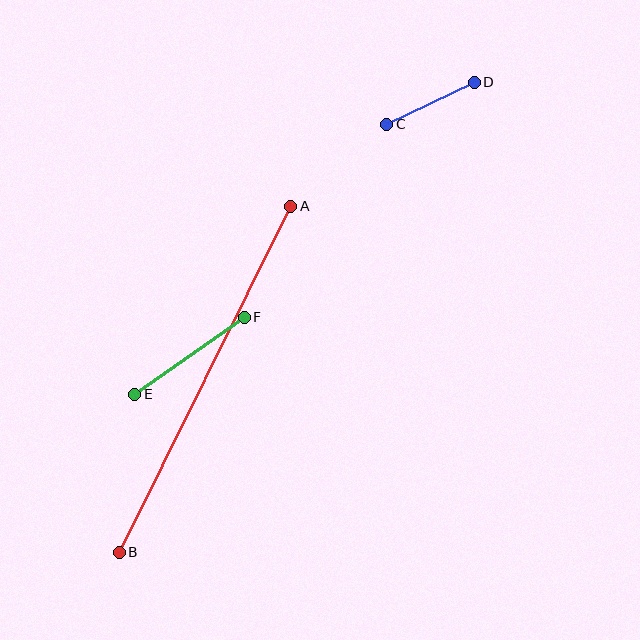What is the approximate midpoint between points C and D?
The midpoint is at approximately (431, 103) pixels.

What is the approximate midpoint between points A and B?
The midpoint is at approximately (205, 379) pixels.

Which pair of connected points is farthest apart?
Points A and B are farthest apart.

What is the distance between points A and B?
The distance is approximately 386 pixels.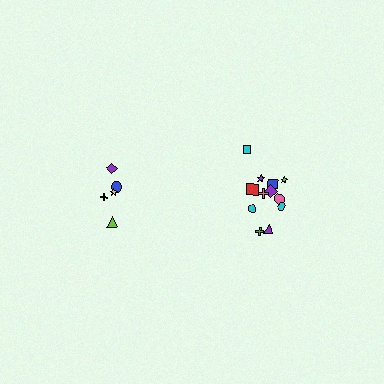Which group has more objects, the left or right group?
The right group.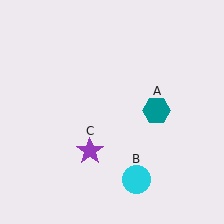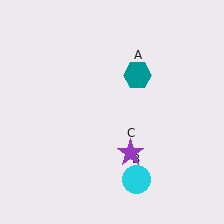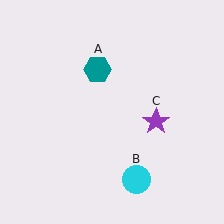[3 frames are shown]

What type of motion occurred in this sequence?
The teal hexagon (object A), purple star (object C) rotated counterclockwise around the center of the scene.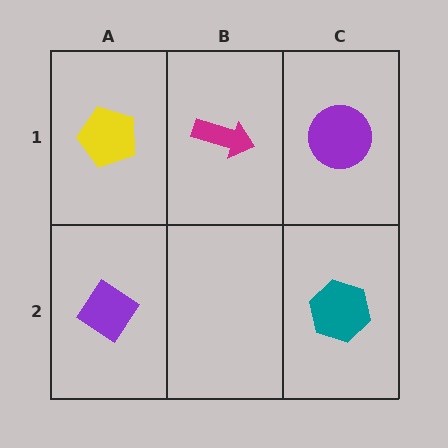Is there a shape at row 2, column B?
No, that cell is empty.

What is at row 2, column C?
A teal hexagon.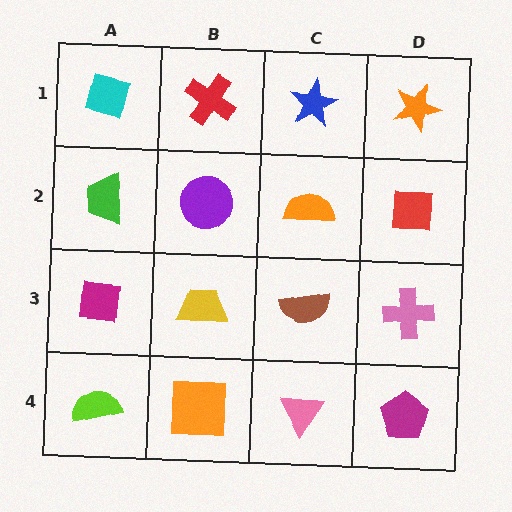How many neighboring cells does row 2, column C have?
4.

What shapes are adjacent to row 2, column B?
A red cross (row 1, column B), a yellow trapezoid (row 3, column B), a green trapezoid (row 2, column A), an orange semicircle (row 2, column C).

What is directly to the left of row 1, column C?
A red cross.